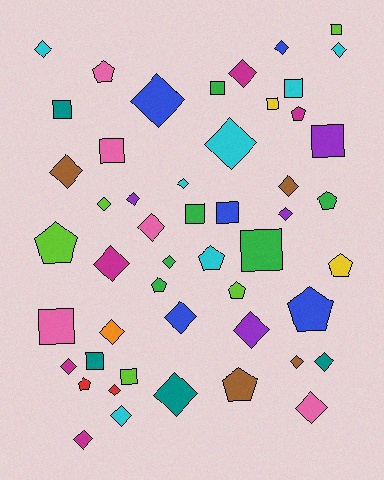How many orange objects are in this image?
There is 1 orange object.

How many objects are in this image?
There are 50 objects.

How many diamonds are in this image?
There are 26 diamonds.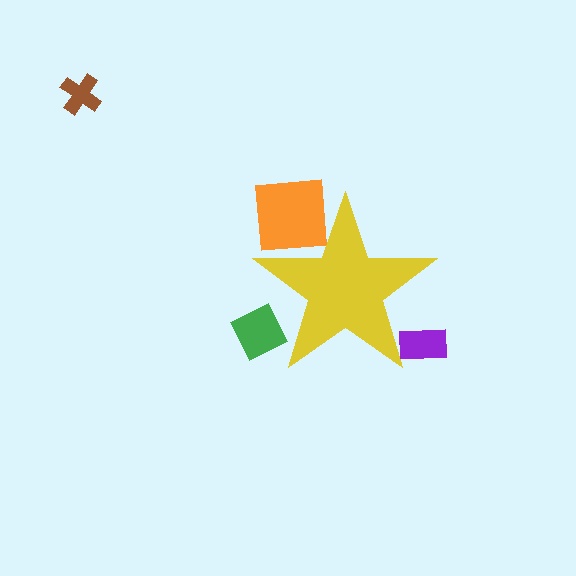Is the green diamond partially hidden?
Yes, the green diamond is partially hidden behind the yellow star.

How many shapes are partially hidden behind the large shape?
3 shapes are partially hidden.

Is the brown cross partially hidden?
No, the brown cross is fully visible.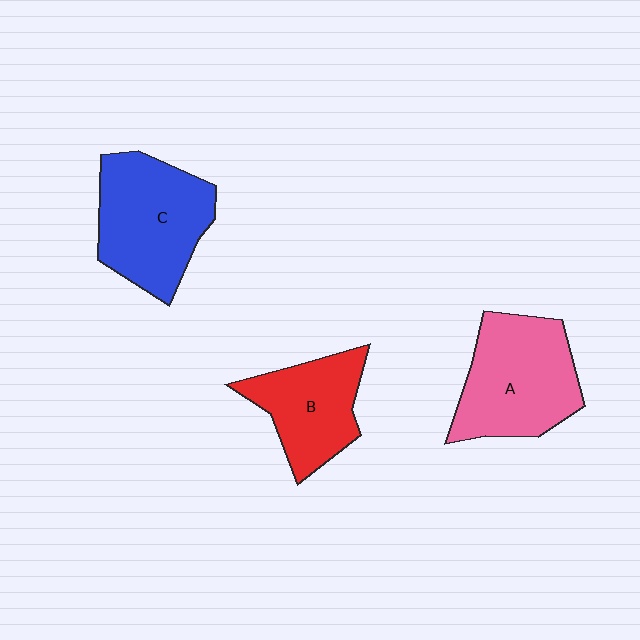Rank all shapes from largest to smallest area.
From largest to smallest: C (blue), A (pink), B (red).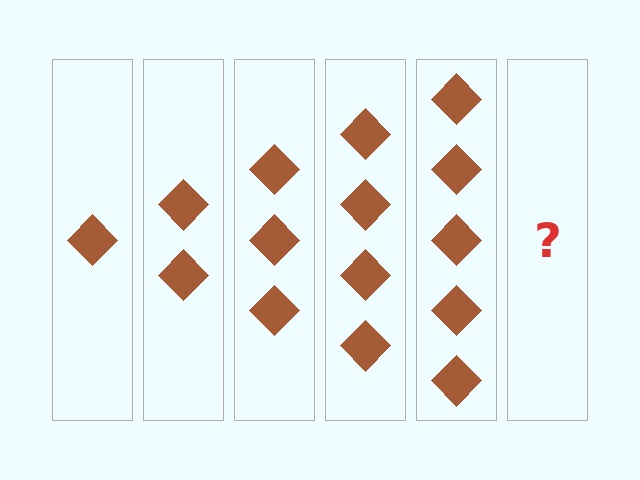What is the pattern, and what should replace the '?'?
The pattern is that each step adds one more diamond. The '?' should be 6 diamonds.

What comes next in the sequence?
The next element should be 6 diamonds.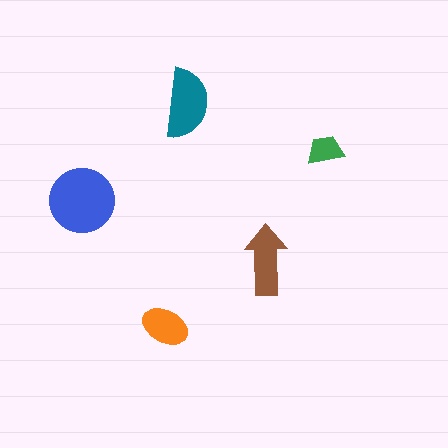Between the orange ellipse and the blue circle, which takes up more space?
The blue circle.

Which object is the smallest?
The green trapezoid.